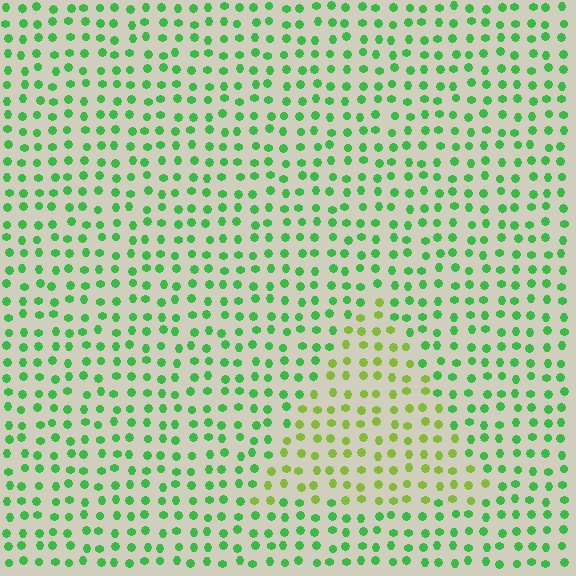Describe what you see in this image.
The image is filled with small green elements in a uniform arrangement. A triangle-shaped region is visible where the elements are tinted to a slightly different hue, forming a subtle color boundary.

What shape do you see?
I see a triangle.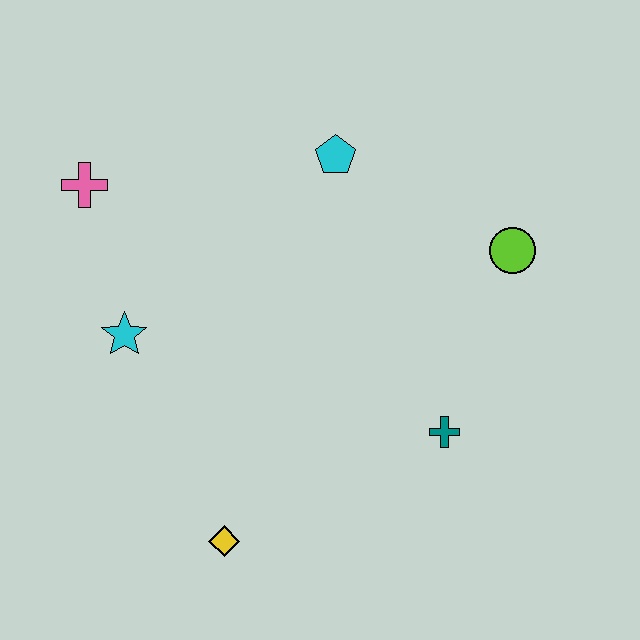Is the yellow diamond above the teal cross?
No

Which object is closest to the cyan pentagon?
The lime circle is closest to the cyan pentagon.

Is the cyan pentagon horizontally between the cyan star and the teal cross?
Yes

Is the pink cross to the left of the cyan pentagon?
Yes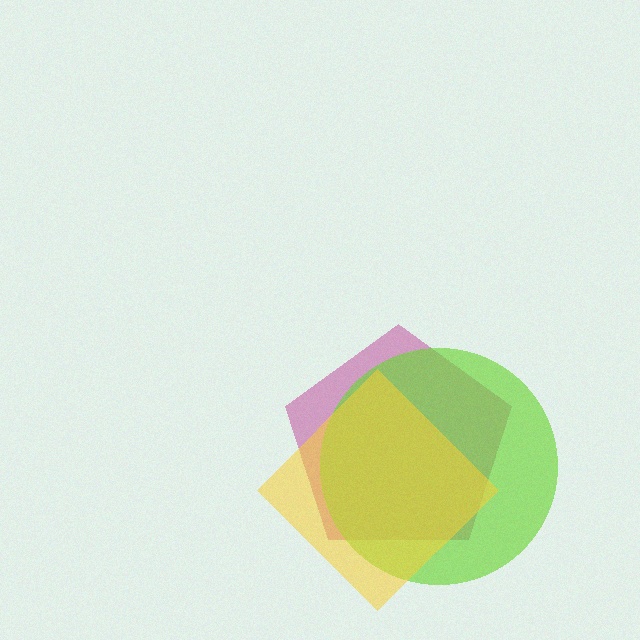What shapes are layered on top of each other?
The layered shapes are: a magenta pentagon, a lime circle, a yellow diamond.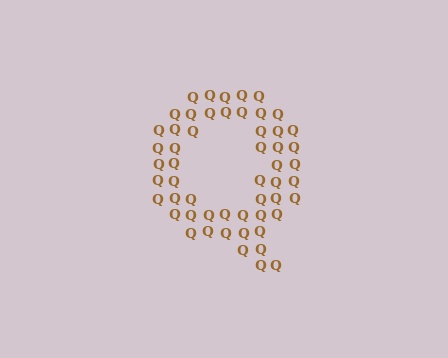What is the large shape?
The large shape is the letter Q.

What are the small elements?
The small elements are letter Q's.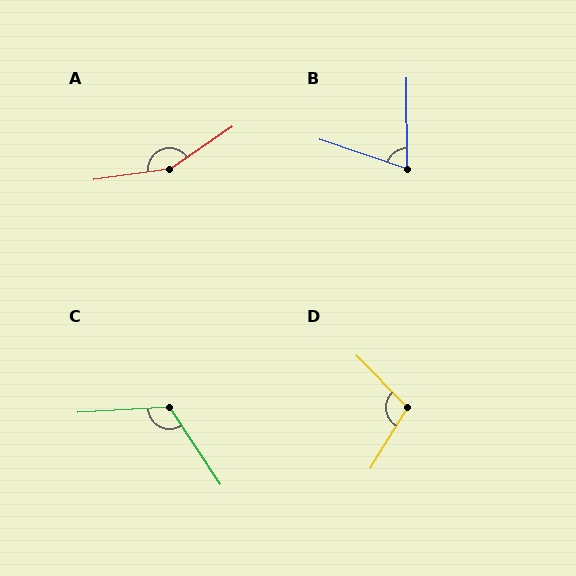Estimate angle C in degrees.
Approximately 120 degrees.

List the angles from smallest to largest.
B (71°), D (105°), C (120°), A (153°).